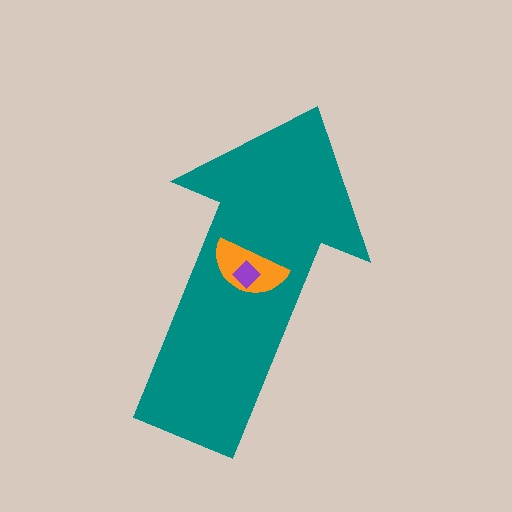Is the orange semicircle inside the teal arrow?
Yes.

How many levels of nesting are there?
3.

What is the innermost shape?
The purple diamond.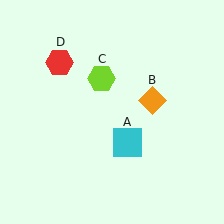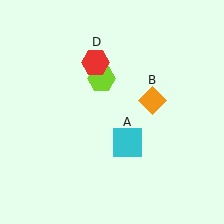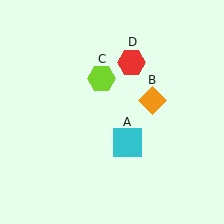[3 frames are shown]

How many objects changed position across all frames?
1 object changed position: red hexagon (object D).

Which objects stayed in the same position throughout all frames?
Cyan square (object A) and orange diamond (object B) and lime hexagon (object C) remained stationary.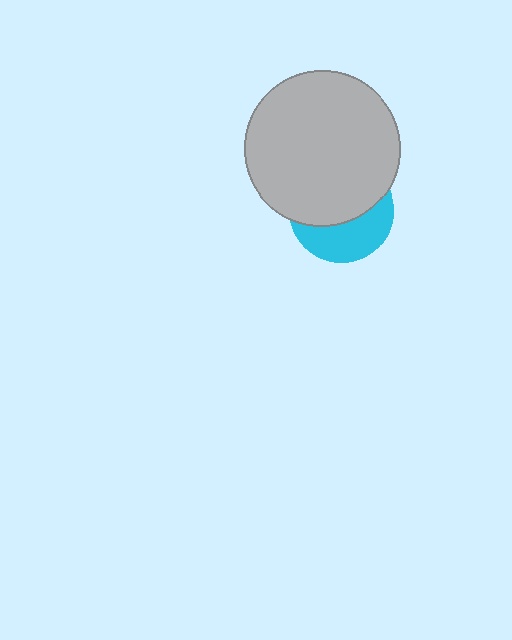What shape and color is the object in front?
The object in front is a light gray circle.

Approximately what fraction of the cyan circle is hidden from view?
Roughly 58% of the cyan circle is hidden behind the light gray circle.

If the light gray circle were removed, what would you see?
You would see the complete cyan circle.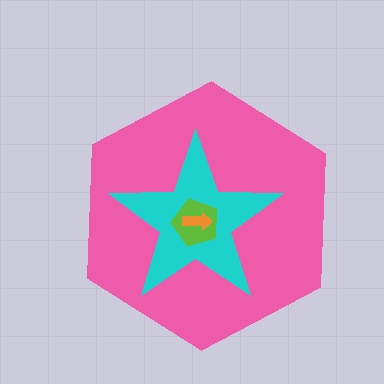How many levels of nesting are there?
4.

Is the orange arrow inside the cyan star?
Yes.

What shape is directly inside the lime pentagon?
The orange arrow.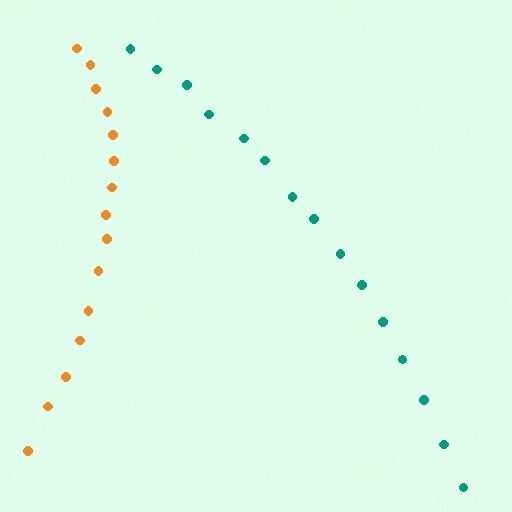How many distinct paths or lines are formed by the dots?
There are 2 distinct paths.